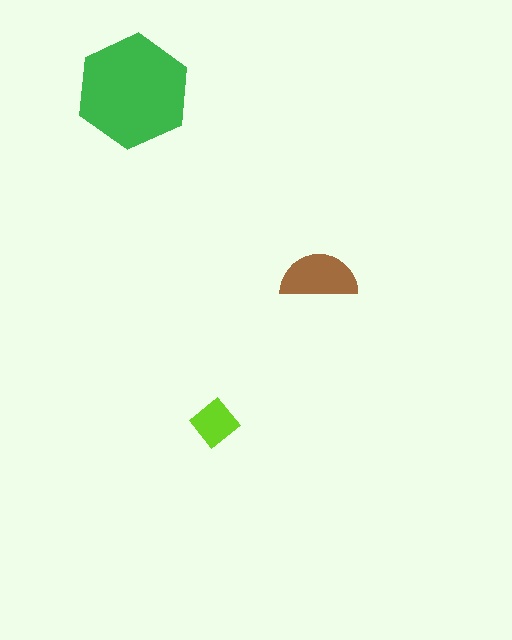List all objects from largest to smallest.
The green hexagon, the brown semicircle, the lime diamond.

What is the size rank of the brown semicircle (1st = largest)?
2nd.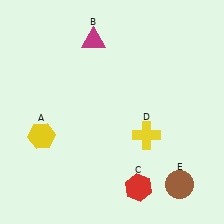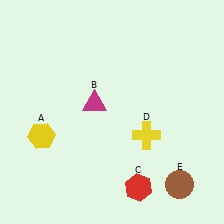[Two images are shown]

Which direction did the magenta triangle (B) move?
The magenta triangle (B) moved down.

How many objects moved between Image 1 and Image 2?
1 object moved between the two images.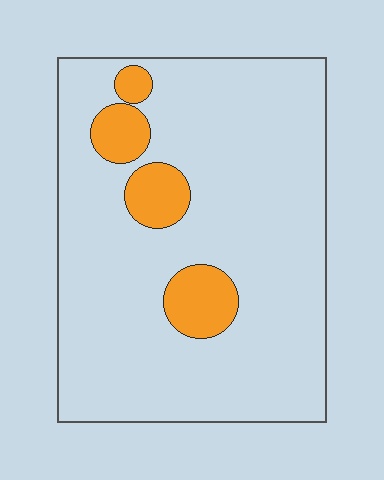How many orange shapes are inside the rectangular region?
4.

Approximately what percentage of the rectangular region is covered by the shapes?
Approximately 10%.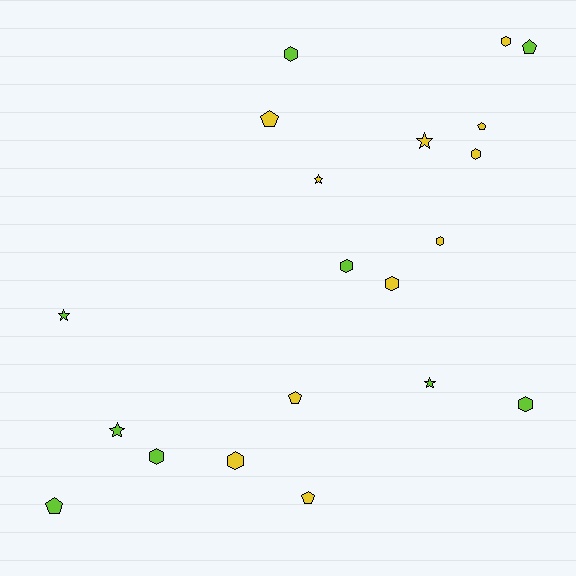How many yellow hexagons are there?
There are 5 yellow hexagons.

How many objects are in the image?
There are 20 objects.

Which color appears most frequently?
Yellow, with 11 objects.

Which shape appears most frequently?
Hexagon, with 9 objects.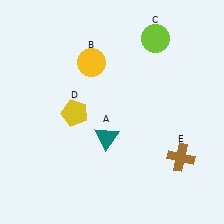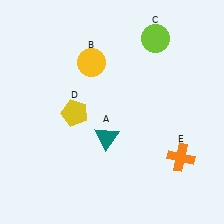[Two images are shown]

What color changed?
The cross (E) changed from brown in Image 1 to orange in Image 2.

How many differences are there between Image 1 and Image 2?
There is 1 difference between the two images.